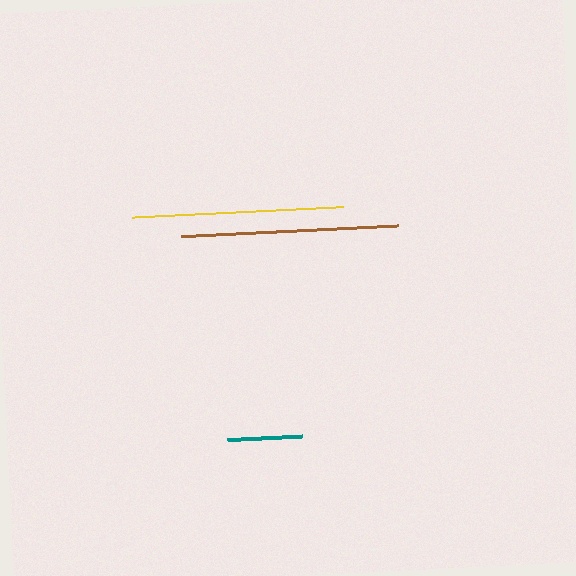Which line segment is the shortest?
The teal line is the shortest at approximately 75 pixels.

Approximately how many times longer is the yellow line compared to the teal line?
The yellow line is approximately 2.8 times the length of the teal line.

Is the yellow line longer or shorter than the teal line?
The yellow line is longer than the teal line.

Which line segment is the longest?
The brown line is the longest at approximately 217 pixels.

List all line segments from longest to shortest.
From longest to shortest: brown, yellow, teal.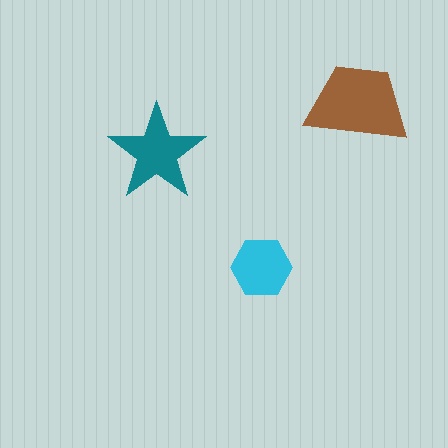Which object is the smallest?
The cyan hexagon.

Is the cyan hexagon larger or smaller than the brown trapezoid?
Smaller.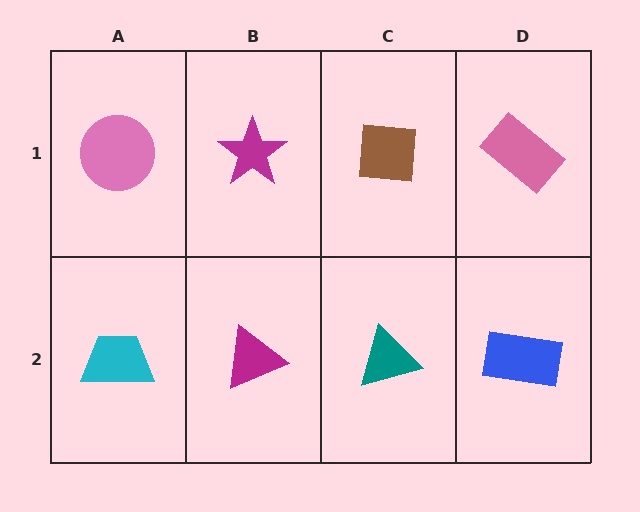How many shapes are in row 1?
4 shapes.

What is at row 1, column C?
A brown square.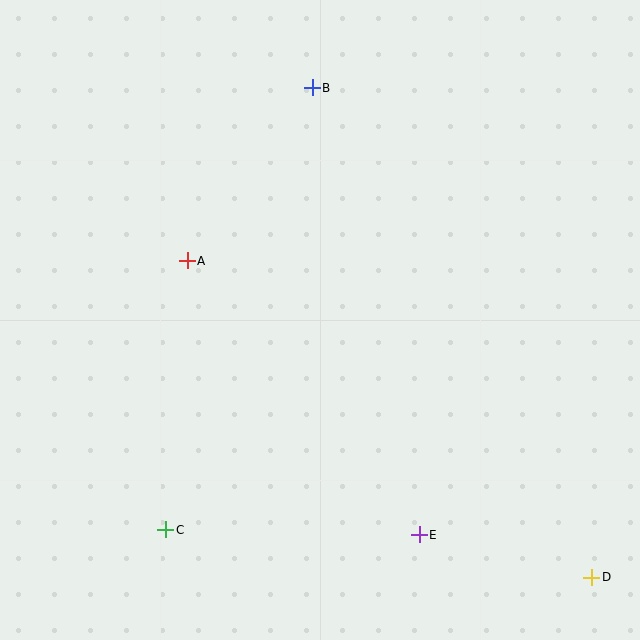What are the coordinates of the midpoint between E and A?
The midpoint between E and A is at (303, 398).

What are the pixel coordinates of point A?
Point A is at (187, 261).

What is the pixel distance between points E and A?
The distance between E and A is 359 pixels.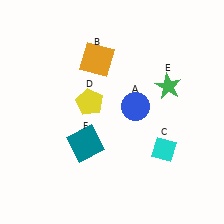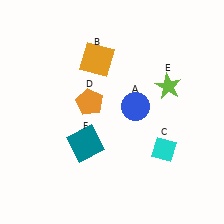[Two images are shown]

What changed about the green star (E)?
In Image 1, E is green. In Image 2, it changed to lime.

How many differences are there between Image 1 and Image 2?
There are 2 differences between the two images.